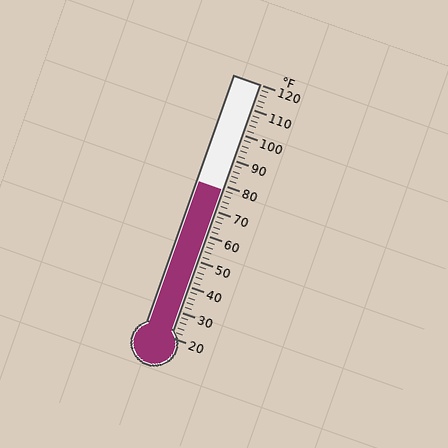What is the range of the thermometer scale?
The thermometer scale ranges from 20°F to 120°F.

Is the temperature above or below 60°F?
The temperature is above 60°F.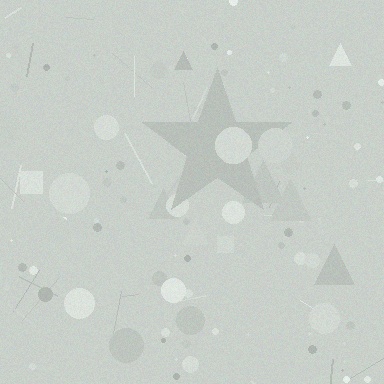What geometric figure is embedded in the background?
A star is embedded in the background.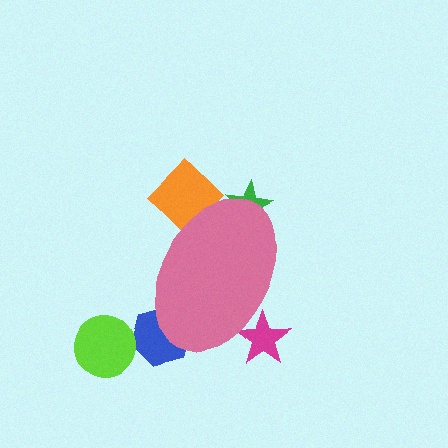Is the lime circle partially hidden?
No, the lime circle is fully visible.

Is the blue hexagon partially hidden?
Yes, the blue hexagon is partially hidden behind the pink ellipse.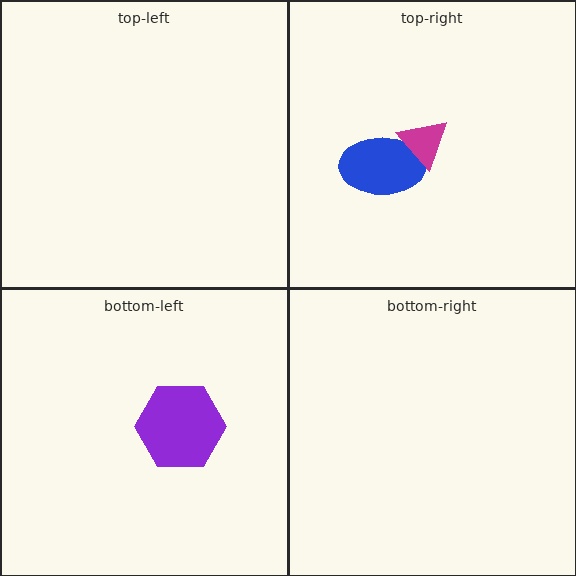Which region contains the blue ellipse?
The top-right region.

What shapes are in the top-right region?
The blue ellipse, the magenta triangle.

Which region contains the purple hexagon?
The bottom-left region.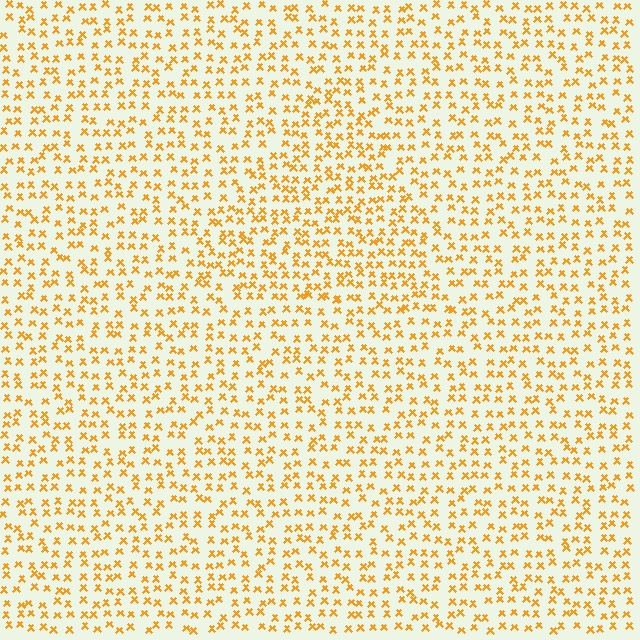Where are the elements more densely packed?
The elements are more densely packed inside the triangle boundary.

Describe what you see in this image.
The image contains small orange elements arranged at two different densities. A triangle-shaped region is visible where the elements are more densely packed than the surrounding area.